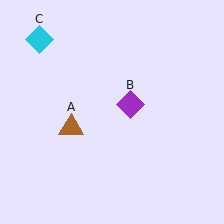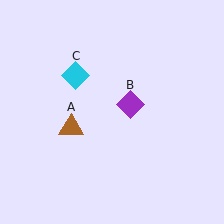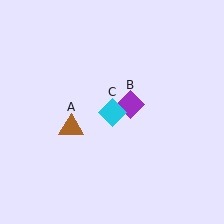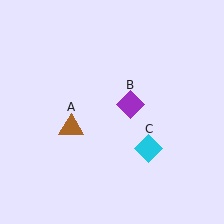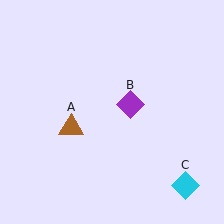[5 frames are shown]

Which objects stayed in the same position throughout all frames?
Brown triangle (object A) and purple diamond (object B) remained stationary.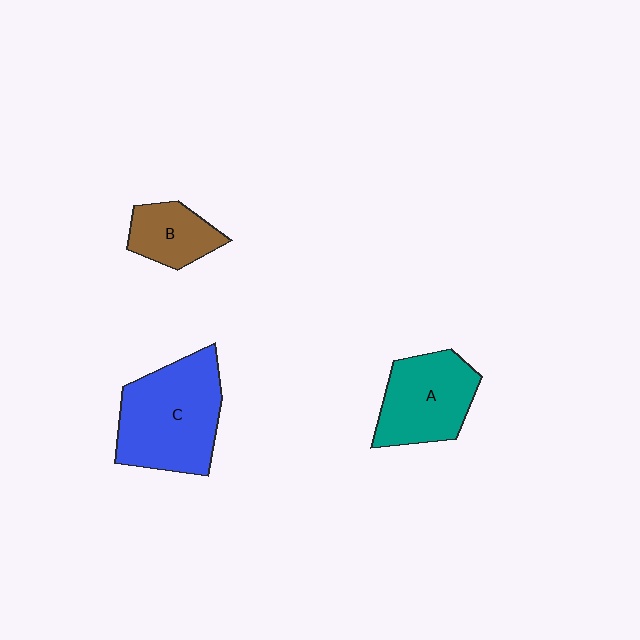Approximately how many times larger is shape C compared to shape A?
Approximately 1.4 times.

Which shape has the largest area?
Shape C (blue).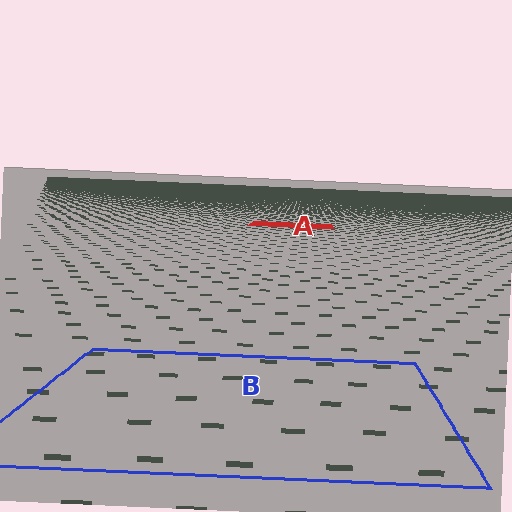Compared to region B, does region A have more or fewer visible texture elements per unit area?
Region A has more texture elements per unit area — they are packed more densely because it is farther away.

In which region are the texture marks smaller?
The texture marks are smaller in region A, because it is farther away.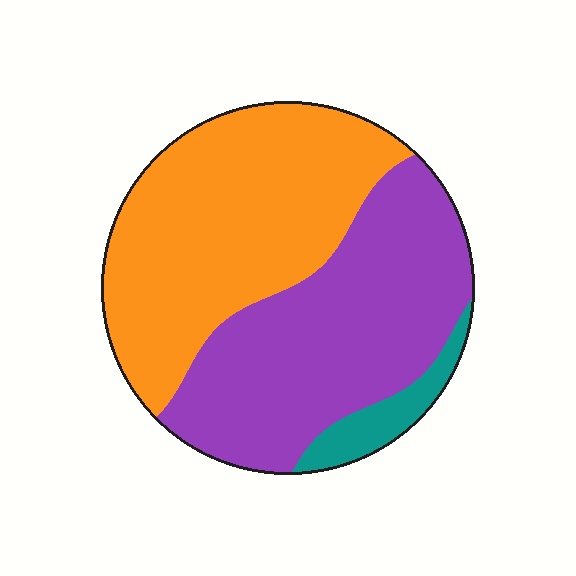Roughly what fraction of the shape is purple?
Purple covers 45% of the shape.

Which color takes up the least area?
Teal, at roughly 5%.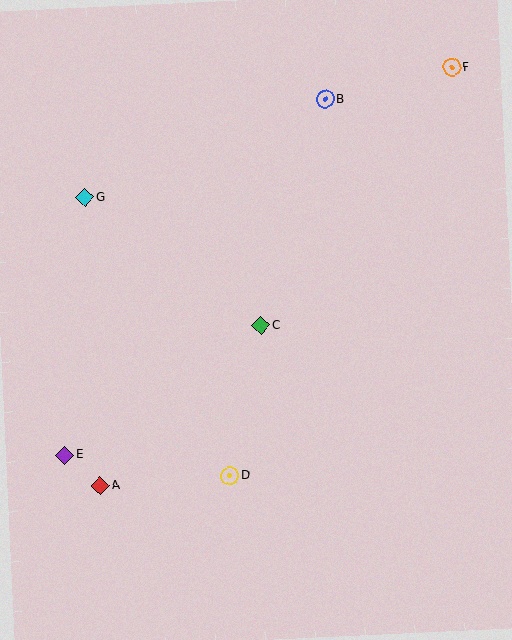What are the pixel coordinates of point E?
Point E is at (65, 455).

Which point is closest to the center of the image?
Point C at (261, 326) is closest to the center.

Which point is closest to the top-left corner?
Point G is closest to the top-left corner.